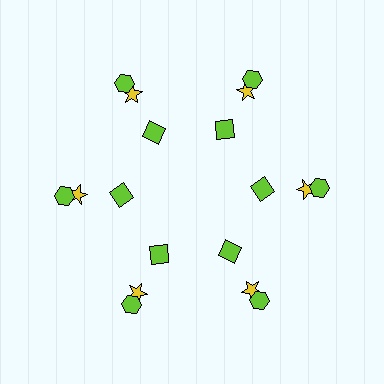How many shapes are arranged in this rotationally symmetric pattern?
There are 18 shapes, arranged in 6 groups of 3.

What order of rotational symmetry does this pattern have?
This pattern has 6-fold rotational symmetry.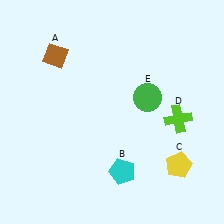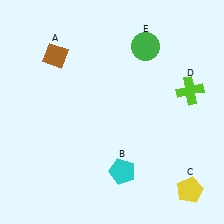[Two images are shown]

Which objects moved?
The objects that moved are: the yellow pentagon (C), the lime cross (D), the green circle (E).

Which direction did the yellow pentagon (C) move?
The yellow pentagon (C) moved down.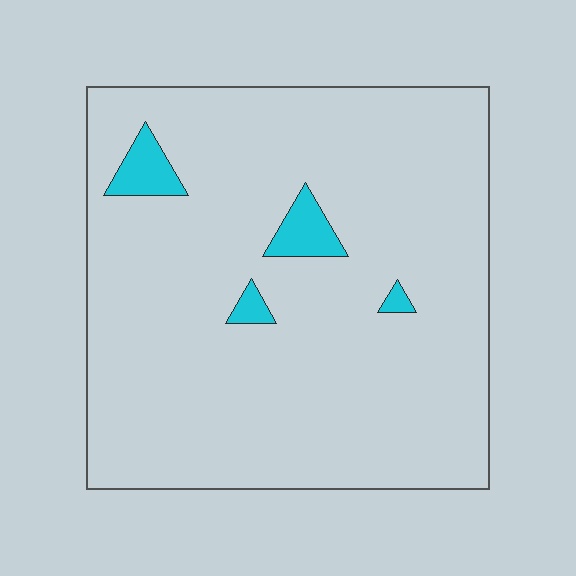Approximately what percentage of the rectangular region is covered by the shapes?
Approximately 5%.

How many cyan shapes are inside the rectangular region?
4.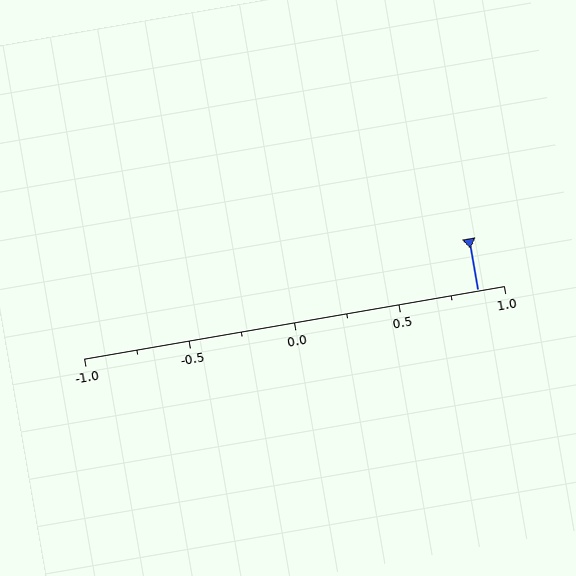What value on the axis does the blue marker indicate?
The marker indicates approximately 0.88.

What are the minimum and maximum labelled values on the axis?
The axis runs from -1.0 to 1.0.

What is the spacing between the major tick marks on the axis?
The major ticks are spaced 0.5 apart.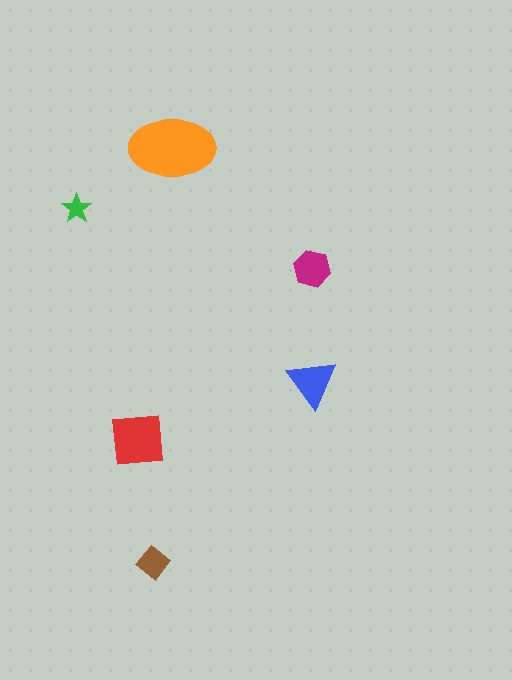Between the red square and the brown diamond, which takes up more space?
The red square.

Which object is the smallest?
The green star.